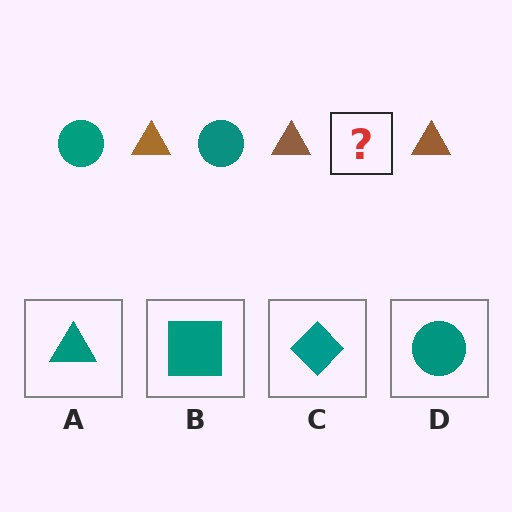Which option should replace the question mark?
Option D.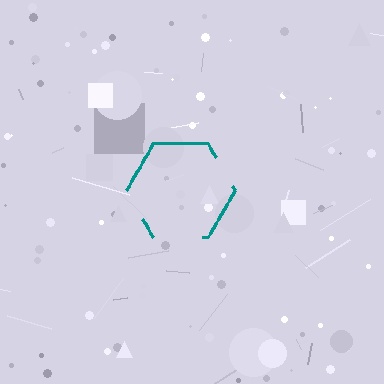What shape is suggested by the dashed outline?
The dashed outline suggests a hexagon.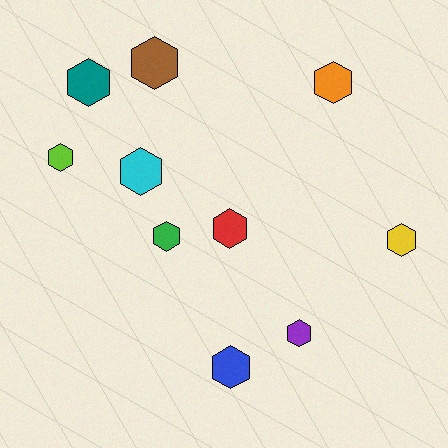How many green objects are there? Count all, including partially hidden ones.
There is 1 green object.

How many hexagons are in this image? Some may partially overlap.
There are 10 hexagons.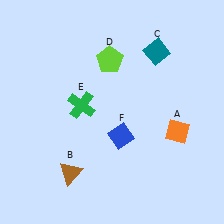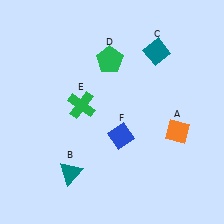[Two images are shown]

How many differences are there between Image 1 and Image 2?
There are 2 differences between the two images.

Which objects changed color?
B changed from brown to teal. D changed from lime to green.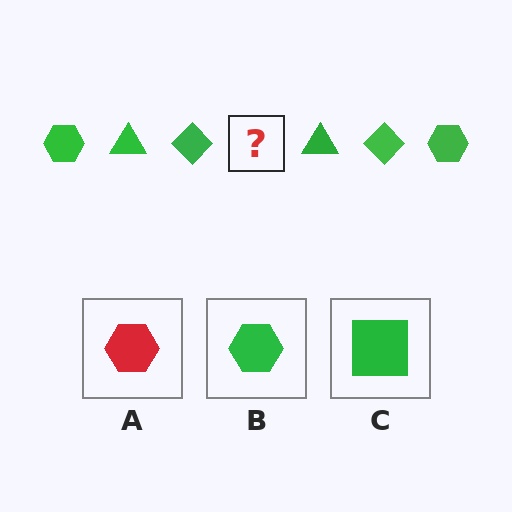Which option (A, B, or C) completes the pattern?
B.